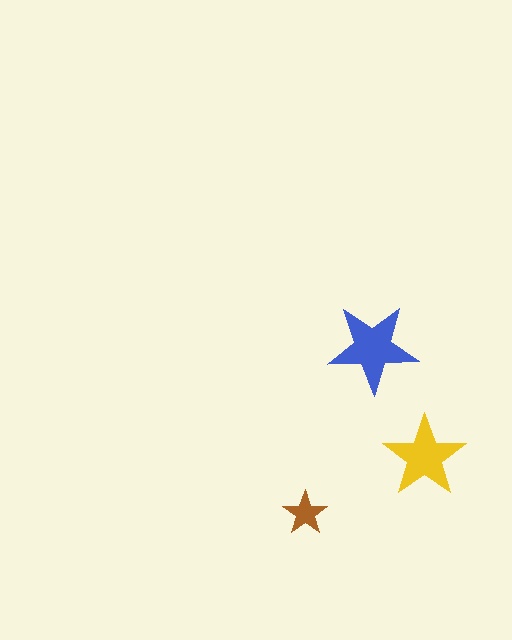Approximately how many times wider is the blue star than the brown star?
About 2 times wider.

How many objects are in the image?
There are 3 objects in the image.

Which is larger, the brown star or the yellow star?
The yellow one.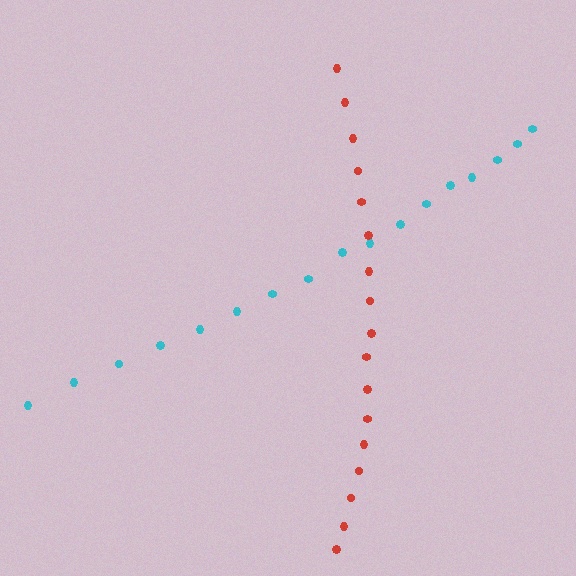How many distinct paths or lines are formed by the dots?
There are 2 distinct paths.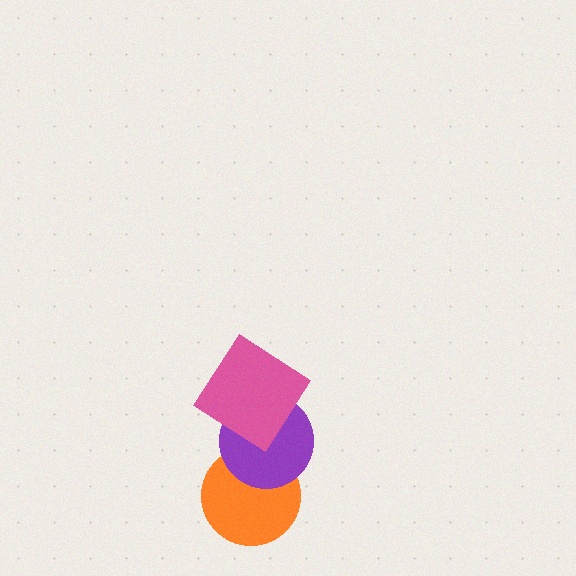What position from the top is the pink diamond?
The pink diamond is 1st from the top.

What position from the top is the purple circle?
The purple circle is 2nd from the top.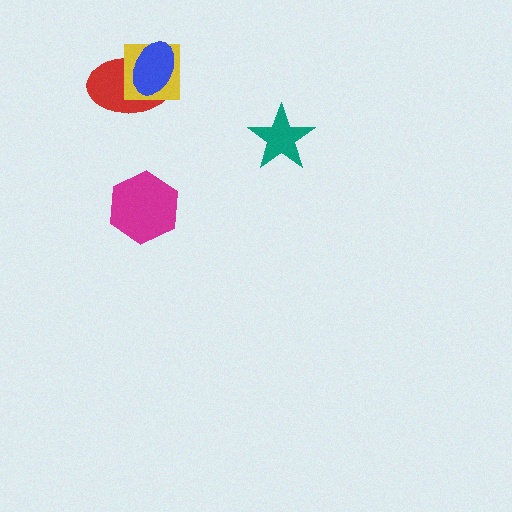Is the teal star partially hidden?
No, no other shape covers it.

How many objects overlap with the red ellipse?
2 objects overlap with the red ellipse.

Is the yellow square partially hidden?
Yes, it is partially covered by another shape.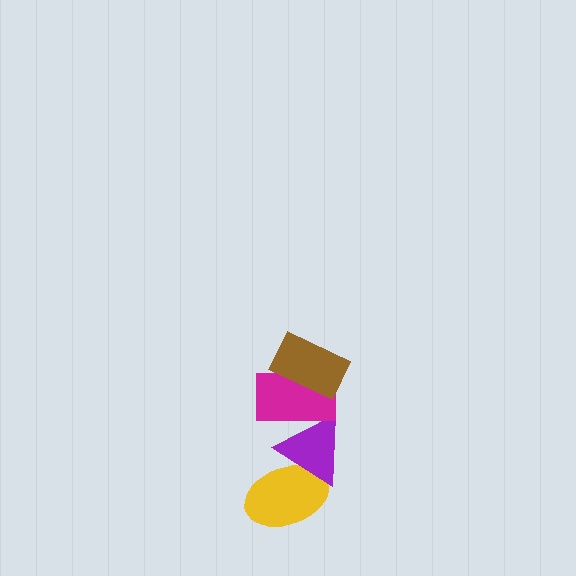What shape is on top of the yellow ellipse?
The purple triangle is on top of the yellow ellipse.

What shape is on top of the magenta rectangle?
The brown rectangle is on top of the magenta rectangle.